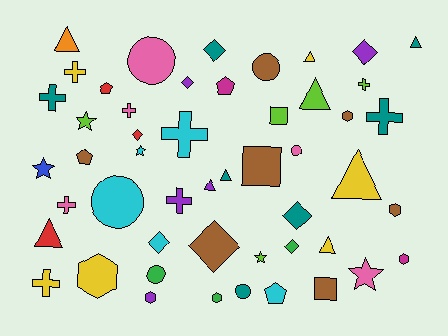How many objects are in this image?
There are 50 objects.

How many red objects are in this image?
There are 3 red objects.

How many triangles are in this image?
There are 9 triangles.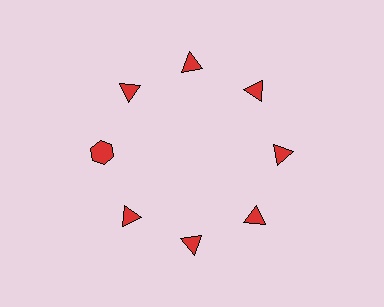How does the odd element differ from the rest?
It has a different shape: hexagon instead of triangle.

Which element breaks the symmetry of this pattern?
The red hexagon at roughly the 9 o'clock position breaks the symmetry. All other shapes are red triangles.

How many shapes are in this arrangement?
There are 8 shapes arranged in a ring pattern.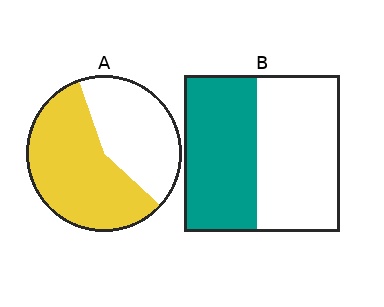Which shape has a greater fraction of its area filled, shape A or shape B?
Shape A.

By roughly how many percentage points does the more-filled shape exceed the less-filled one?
By roughly 10 percentage points (A over B).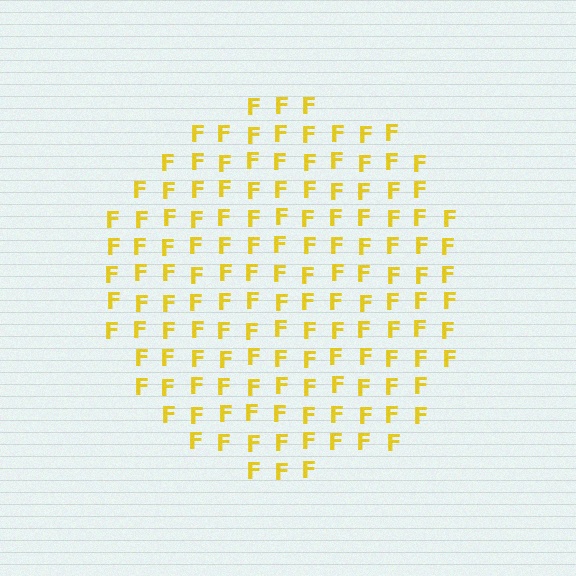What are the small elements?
The small elements are letter F's.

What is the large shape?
The large shape is a circle.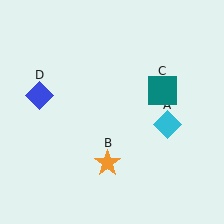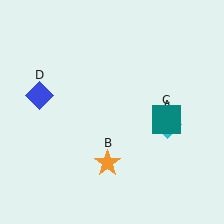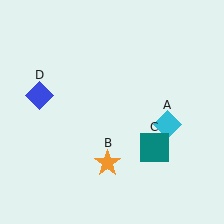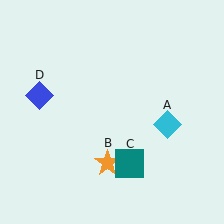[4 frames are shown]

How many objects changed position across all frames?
1 object changed position: teal square (object C).